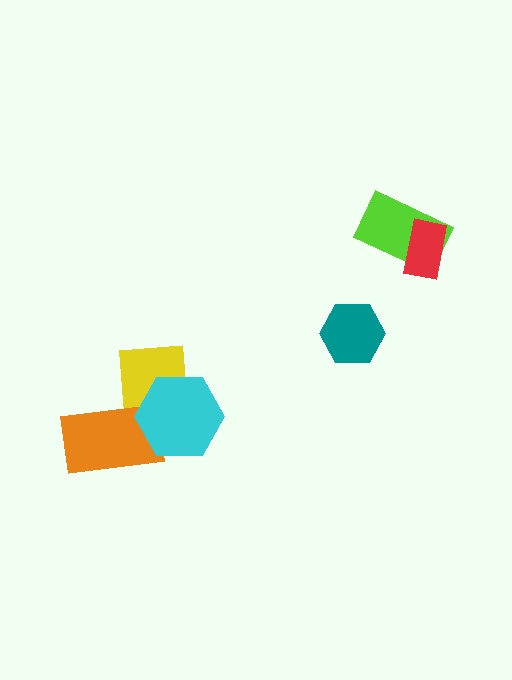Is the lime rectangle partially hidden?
Yes, it is partially covered by another shape.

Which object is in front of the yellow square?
The cyan hexagon is in front of the yellow square.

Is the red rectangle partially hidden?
No, no other shape covers it.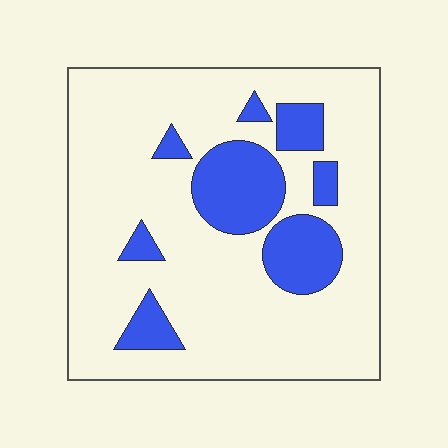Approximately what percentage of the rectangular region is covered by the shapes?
Approximately 20%.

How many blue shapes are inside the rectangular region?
8.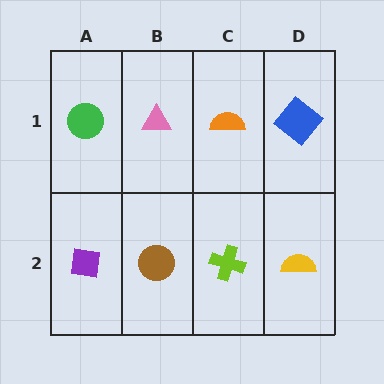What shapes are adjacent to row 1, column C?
A lime cross (row 2, column C), a pink triangle (row 1, column B), a blue diamond (row 1, column D).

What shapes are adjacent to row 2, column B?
A pink triangle (row 1, column B), a purple square (row 2, column A), a lime cross (row 2, column C).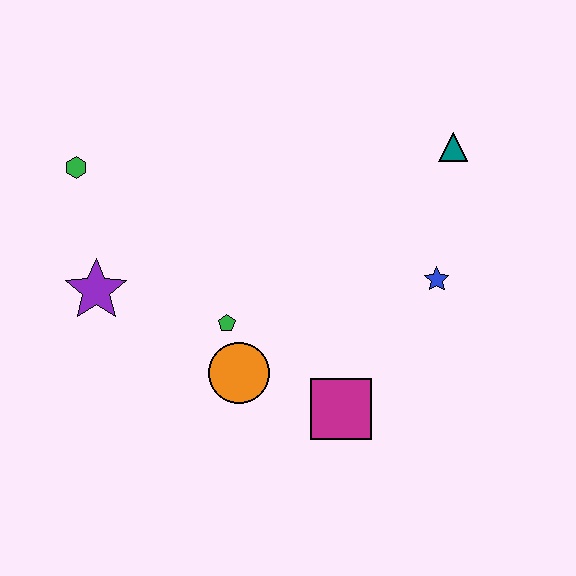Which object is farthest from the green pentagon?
The teal triangle is farthest from the green pentagon.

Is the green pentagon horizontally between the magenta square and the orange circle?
No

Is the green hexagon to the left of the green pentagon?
Yes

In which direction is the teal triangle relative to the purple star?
The teal triangle is to the right of the purple star.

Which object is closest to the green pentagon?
The orange circle is closest to the green pentagon.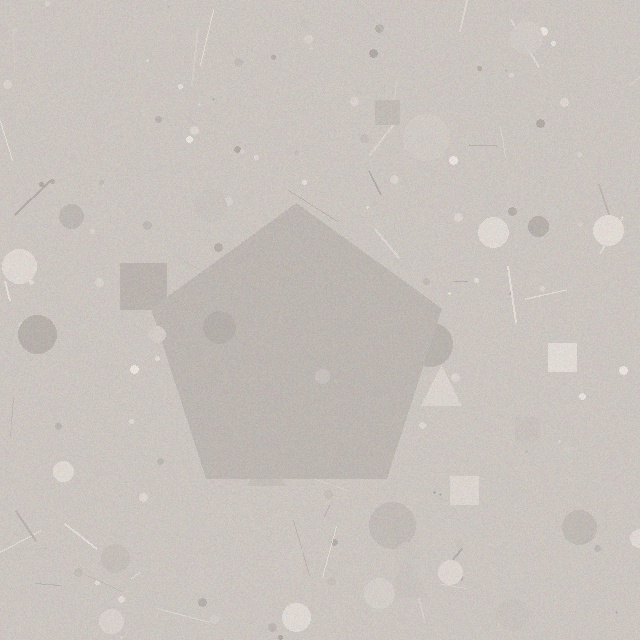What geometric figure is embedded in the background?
A pentagon is embedded in the background.